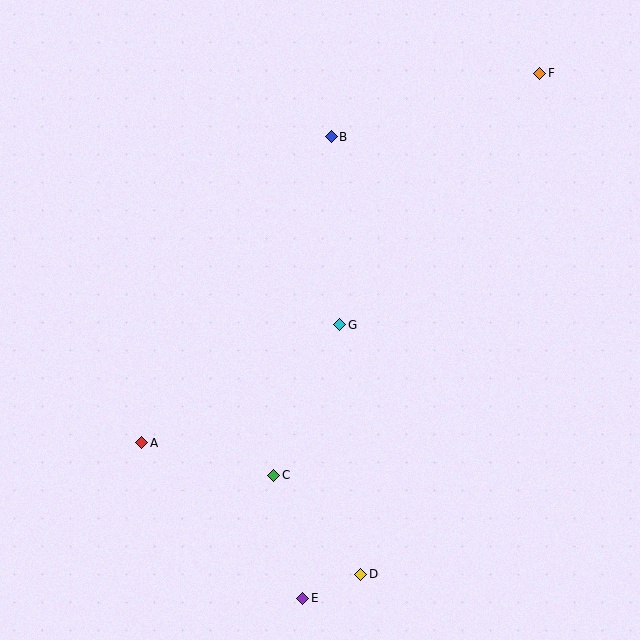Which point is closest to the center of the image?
Point G at (340, 325) is closest to the center.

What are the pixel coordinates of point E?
Point E is at (303, 598).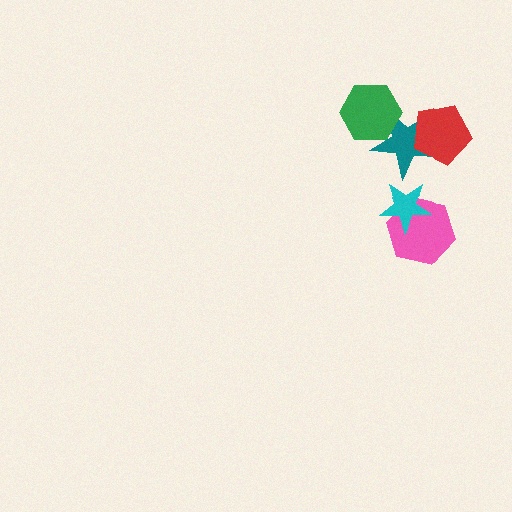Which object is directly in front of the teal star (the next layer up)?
The red pentagon is directly in front of the teal star.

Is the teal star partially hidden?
Yes, it is partially covered by another shape.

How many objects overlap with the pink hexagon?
1 object overlaps with the pink hexagon.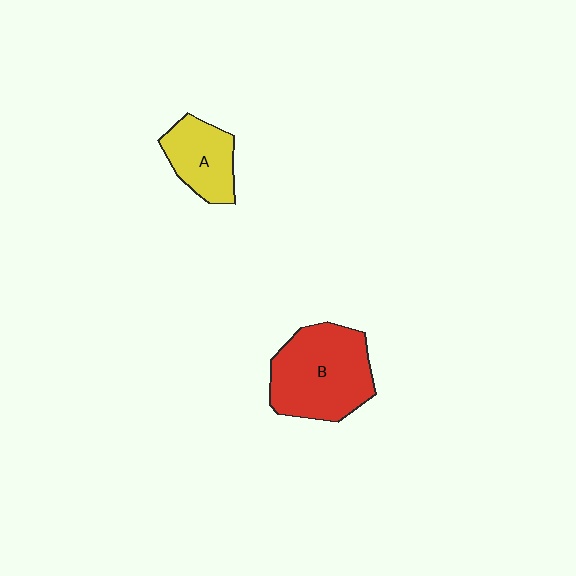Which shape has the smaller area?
Shape A (yellow).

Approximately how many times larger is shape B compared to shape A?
Approximately 1.8 times.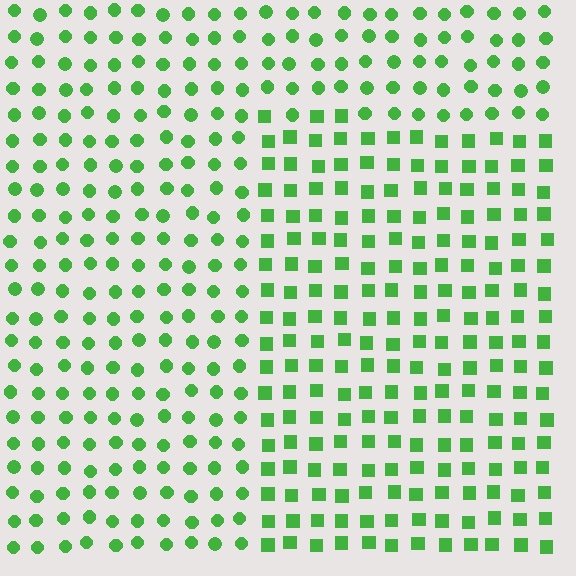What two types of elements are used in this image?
The image uses squares inside the rectangle region and circles outside it.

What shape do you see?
I see a rectangle.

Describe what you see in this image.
The image is filled with small green elements arranged in a uniform grid. A rectangle-shaped region contains squares, while the surrounding area contains circles. The boundary is defined purely by the change in element shape.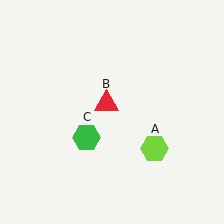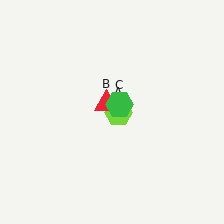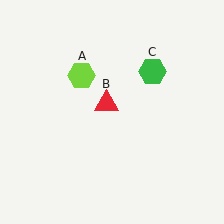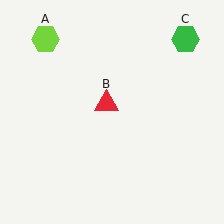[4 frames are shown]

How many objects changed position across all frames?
2 objects changed position: lime hexagon (object A), green hexagon (object C).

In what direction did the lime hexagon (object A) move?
The lime hexagon (object A) moved up and to the left.